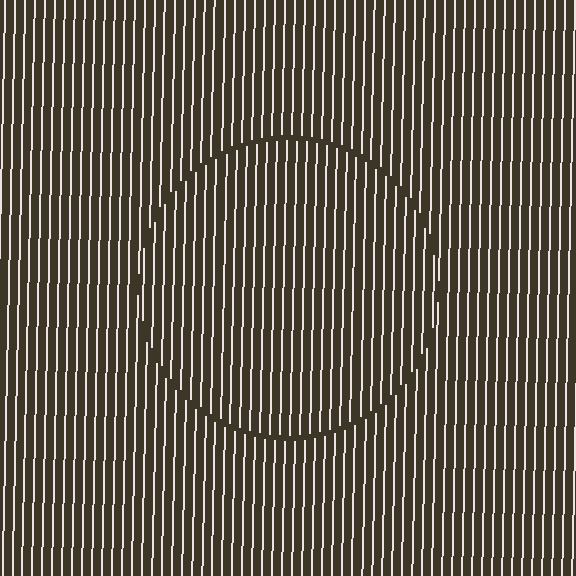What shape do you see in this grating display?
An illusory circle. The interior of the shape contains the same grating, shifted by half a period — the contour is defined by the phase discontinuity where line-ends from the inner and outer gratings abut.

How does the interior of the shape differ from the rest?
The interior of the shape contains the same grating, shifted by half a period — the contour is defined by the phase discontinuity where line-ends from the inner and outer gratings abut.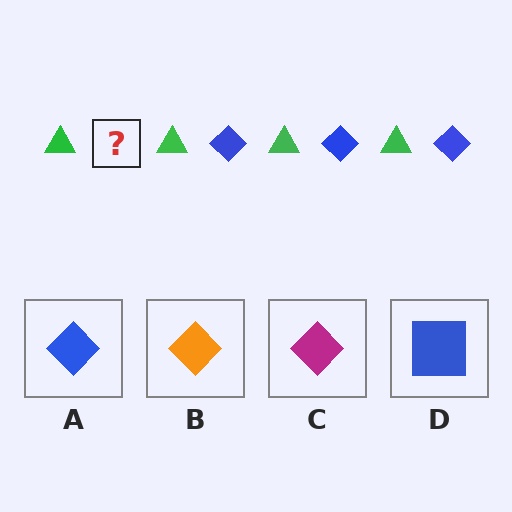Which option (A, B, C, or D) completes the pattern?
A.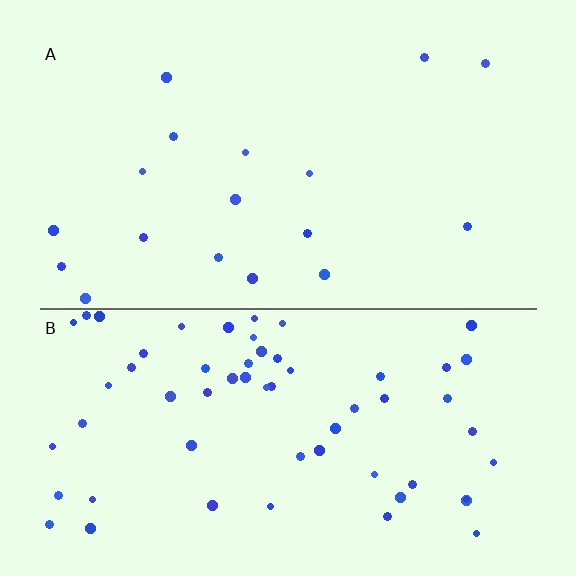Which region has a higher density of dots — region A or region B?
B (the bottom).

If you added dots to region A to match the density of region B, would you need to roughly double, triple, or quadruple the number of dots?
Approximately triple.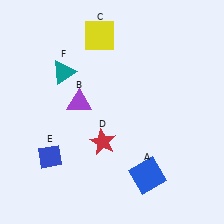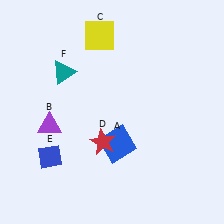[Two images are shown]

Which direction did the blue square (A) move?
The blue square (A) moved up.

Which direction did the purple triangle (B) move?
The purple triangle (B) moved left.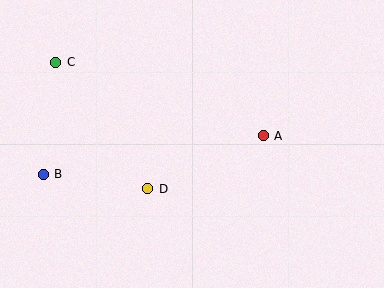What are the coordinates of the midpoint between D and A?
The midpoint between D and A is at (205, 162).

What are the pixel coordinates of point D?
Point D is at (148, 189).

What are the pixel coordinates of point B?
Point B is at (43, 174).